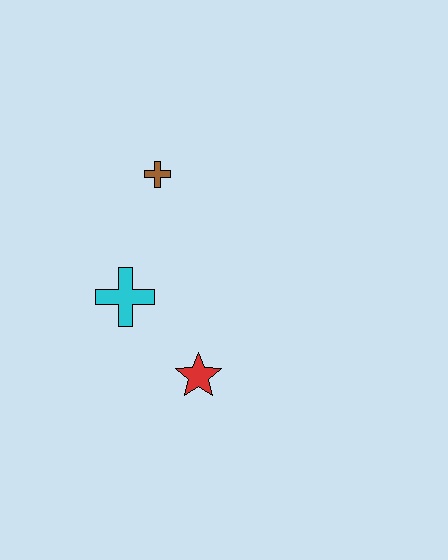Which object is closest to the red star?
The cyan cross is closest to the red star.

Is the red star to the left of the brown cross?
No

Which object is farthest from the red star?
The brown cross is farthest from the red star.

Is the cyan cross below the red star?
No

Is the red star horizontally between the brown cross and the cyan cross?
No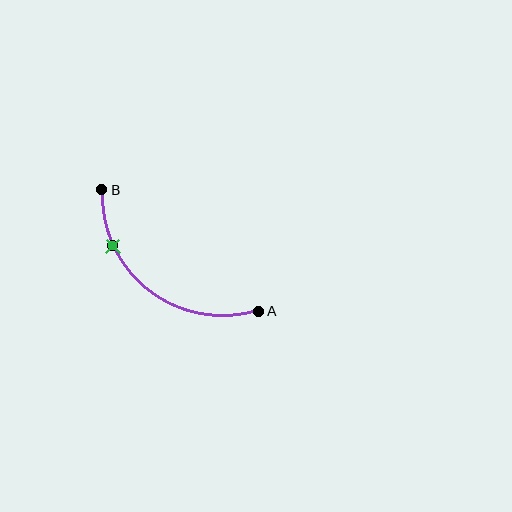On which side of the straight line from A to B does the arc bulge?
The arc bulges below and to the left of the straight line connecting A and B.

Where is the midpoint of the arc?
The arc midpoint is the point on the curve farthest from the straight line joining A and B. It sits below and to the left of that line.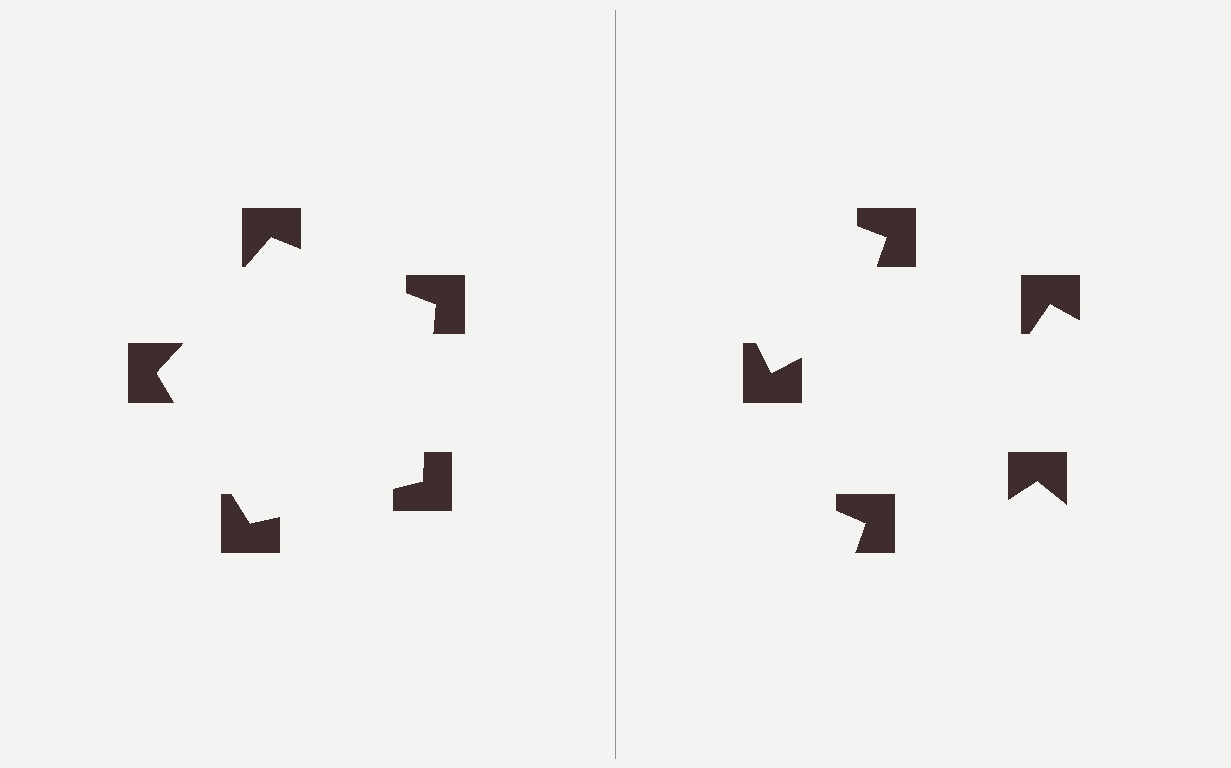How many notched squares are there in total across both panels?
10 — 5 on each side.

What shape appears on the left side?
An illusory pentagon.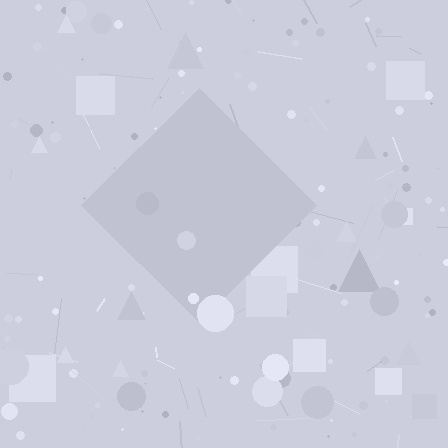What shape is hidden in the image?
A diamond is hidden in the image.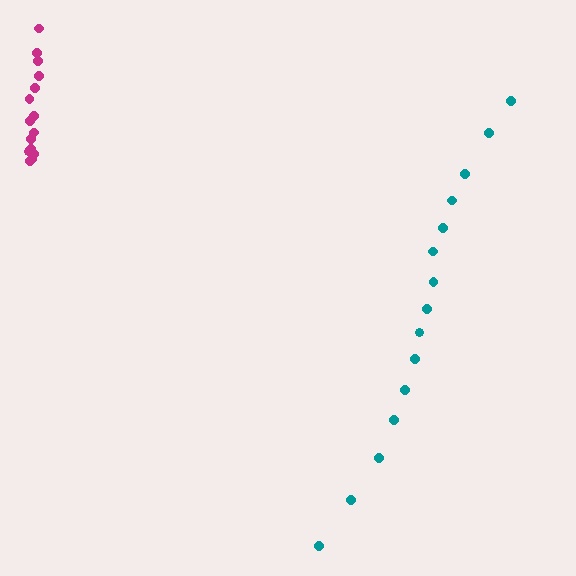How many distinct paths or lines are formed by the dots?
There are 2 distinct paths.